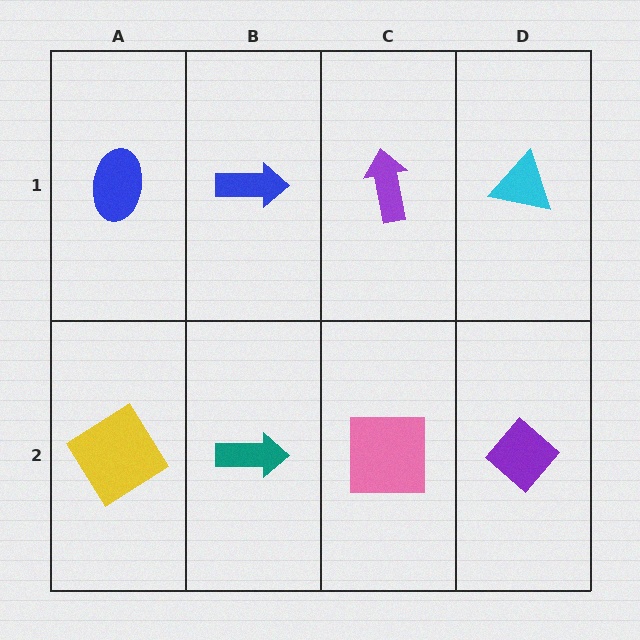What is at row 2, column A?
A yellow diamond.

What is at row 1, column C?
A purple arrow.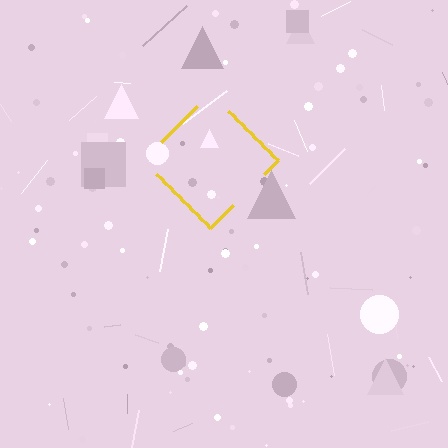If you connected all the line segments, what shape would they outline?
They would outline a diamond.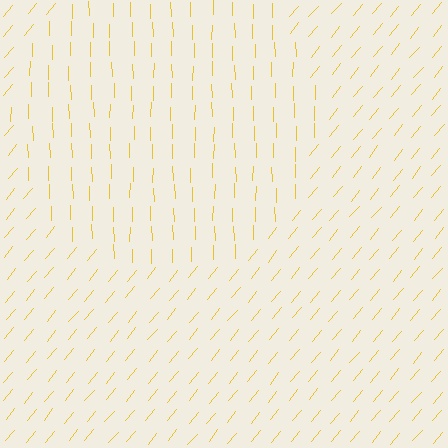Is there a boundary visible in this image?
Yes, there is a texture boundary formed by a change in line orientation.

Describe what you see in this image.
The image is filled with small yellow line segments. A circle region in the image has lines oriented differently from the surrounding lines, creating a visible texture boundary.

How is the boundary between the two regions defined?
The boundary is defined purely by a change in line orientation (approximately 40 degrees difference). All lines are the same color and thickness.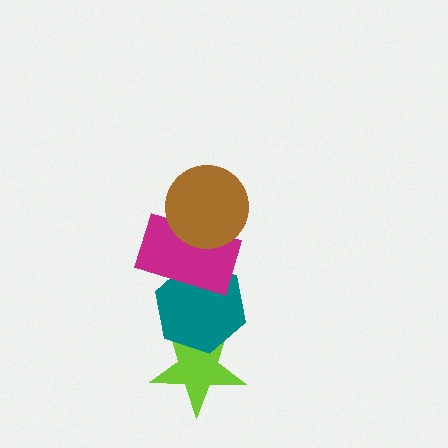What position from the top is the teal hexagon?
The teal hexagon is 3rd from the top.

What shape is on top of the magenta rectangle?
The brown circle is on top of the magenta rectangle.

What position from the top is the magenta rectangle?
The magenta rectangle is 2nd from the top.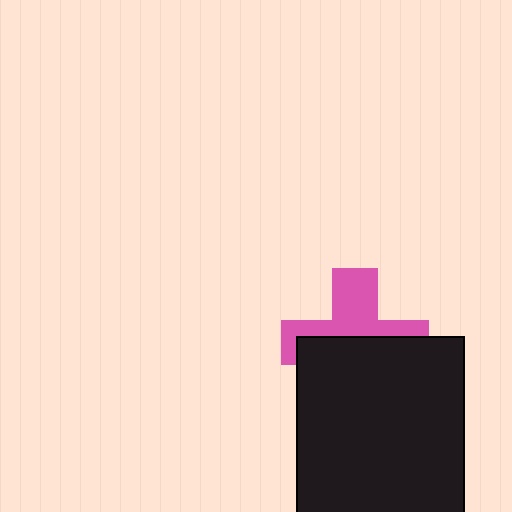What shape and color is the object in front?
The object in front is a black rectangle.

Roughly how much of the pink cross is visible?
A small part of it is visible (roughly 45%).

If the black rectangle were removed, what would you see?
You would see the complete pink cross.